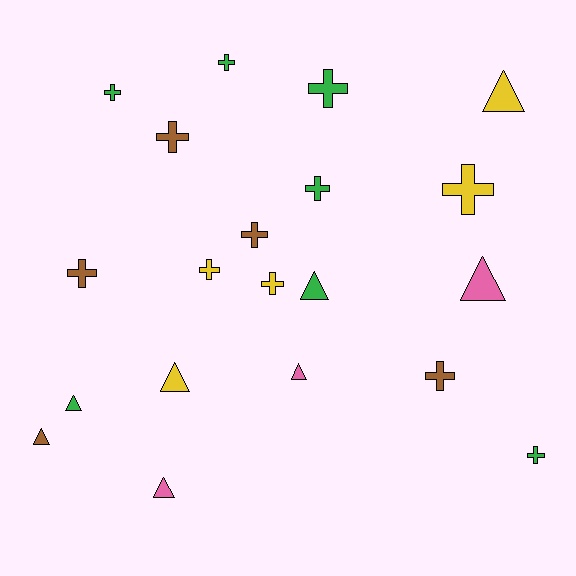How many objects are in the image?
There are 20 objects.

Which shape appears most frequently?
Cross, with 12 objects.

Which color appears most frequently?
Green, with 7 objects.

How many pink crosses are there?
There are no pink crosses.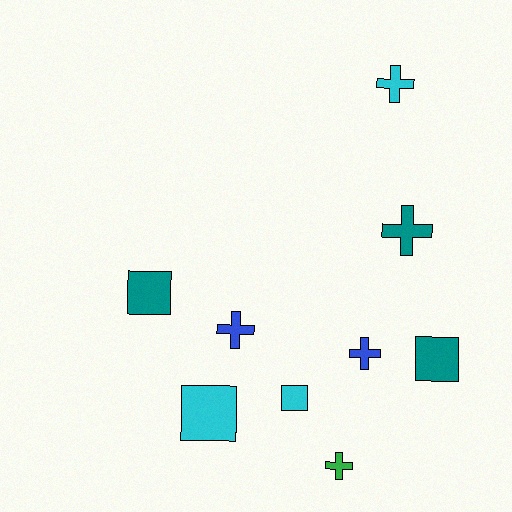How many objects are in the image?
There are 9 objects.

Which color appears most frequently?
Teal, with 3 objects.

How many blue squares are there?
There are no blue squares.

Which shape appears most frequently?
Cross, with 5 objects.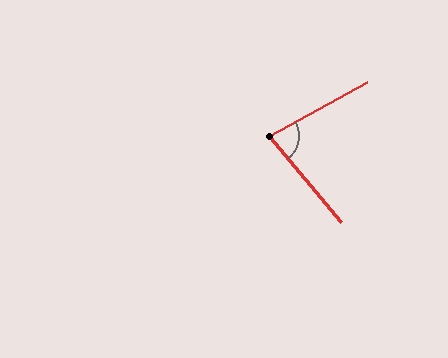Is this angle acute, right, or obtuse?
It is acute.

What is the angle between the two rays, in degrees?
Approximately 79 degrees.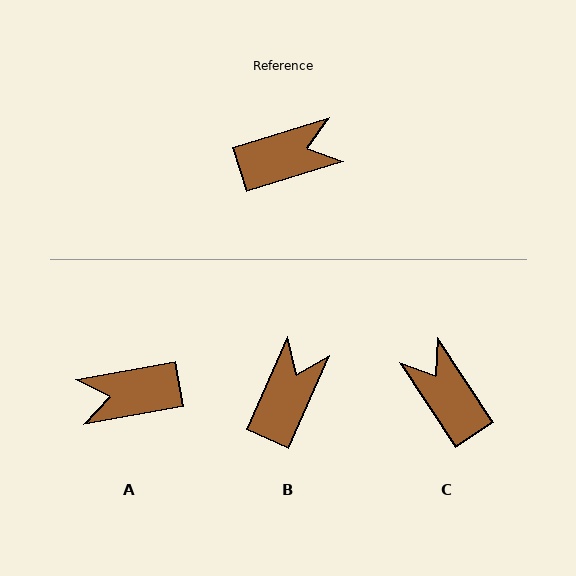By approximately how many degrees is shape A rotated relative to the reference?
Approximately 173 degrees counter-clockwise.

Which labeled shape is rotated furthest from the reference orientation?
A, about 173 degrees away.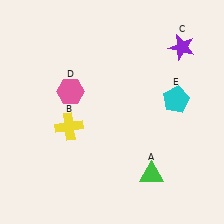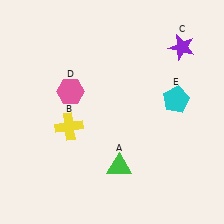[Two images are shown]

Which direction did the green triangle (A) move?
The green triangle (A) moved left.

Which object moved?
The green triangle (A) moved left.